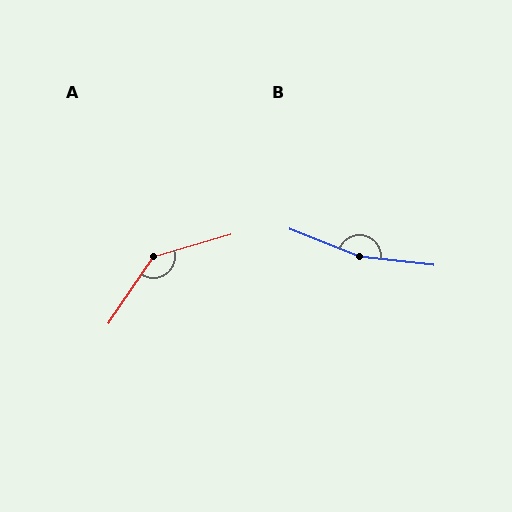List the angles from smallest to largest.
A (141°), B (164°).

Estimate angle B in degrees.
Approximately 164 degrees.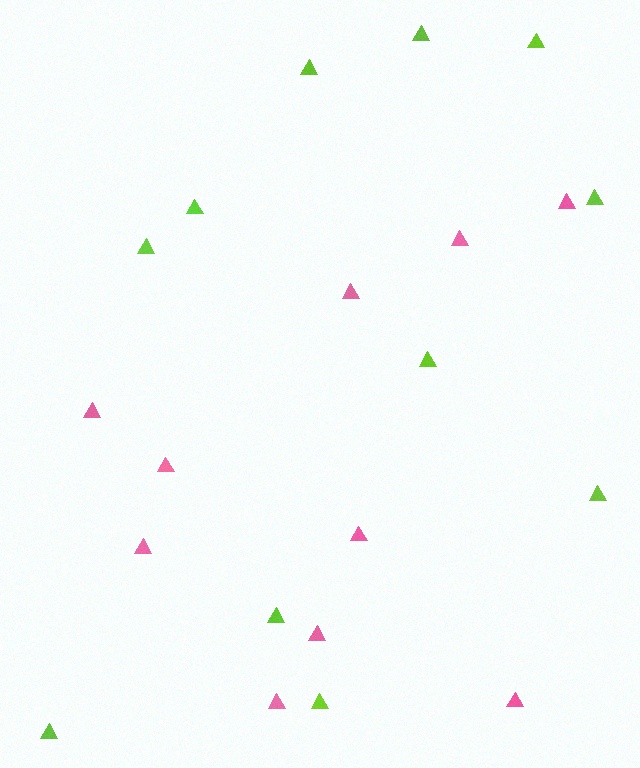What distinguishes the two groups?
There are 2 groups: one group of pink triangles (10) and one group of lime triangles (11).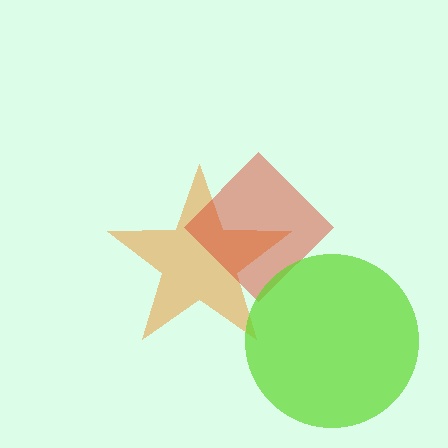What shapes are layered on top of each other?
The layered shapes are: an orange star, a red diamond, a lime circle.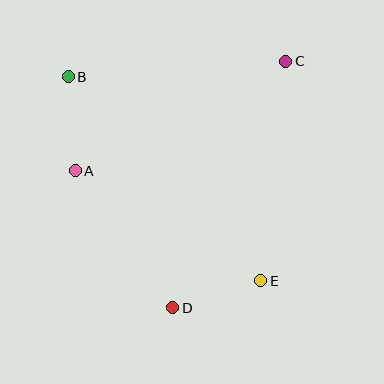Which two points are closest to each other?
Points D and E are closest to each other.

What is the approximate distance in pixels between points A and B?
The distance between A and B is approximately 94 pixels.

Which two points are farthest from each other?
Points B and E are farthest from each other.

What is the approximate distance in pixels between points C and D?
The distance between C and D is approximately 271 pixels.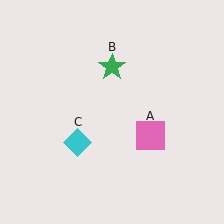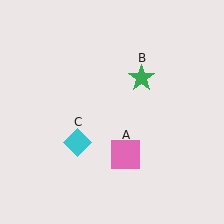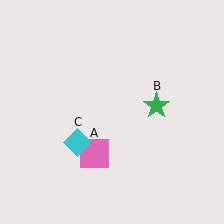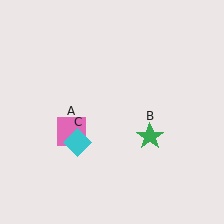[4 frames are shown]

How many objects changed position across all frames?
2 objects changed position: pink square (object A), green star (object B).